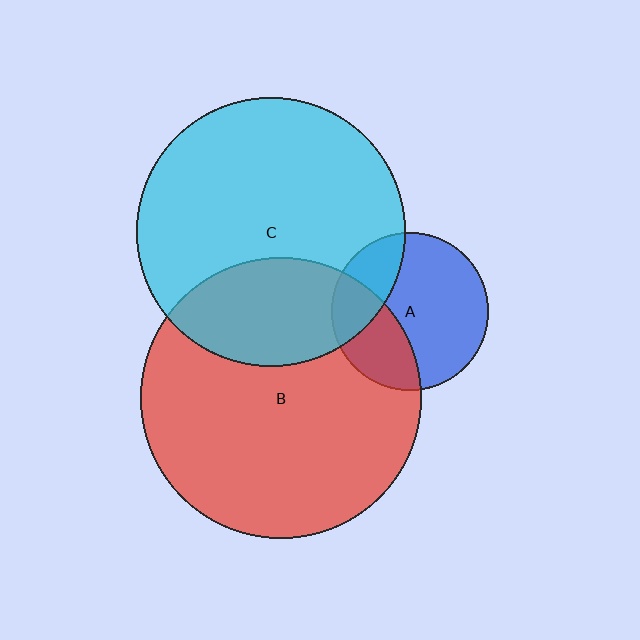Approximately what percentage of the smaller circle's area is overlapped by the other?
Approximately 35%.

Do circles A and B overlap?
Yes.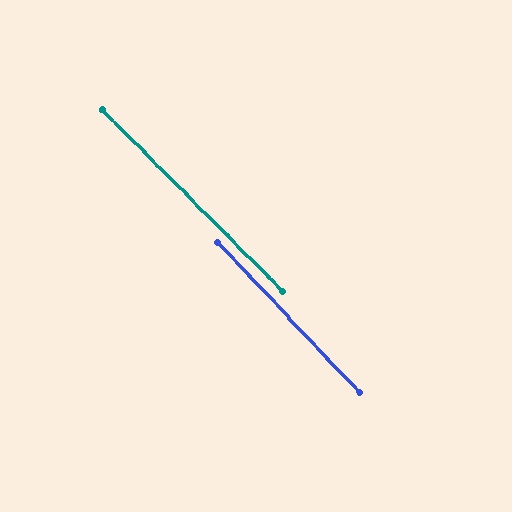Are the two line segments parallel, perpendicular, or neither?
Parallel — their directions differ by only 1.5°.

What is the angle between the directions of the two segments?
Approximately 1 degree.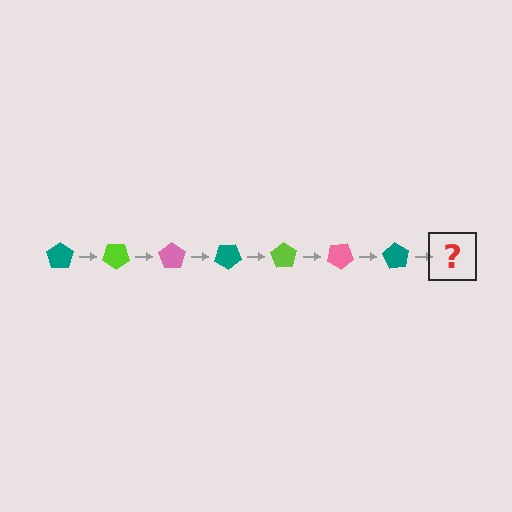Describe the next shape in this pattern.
It should be a lime pentagon, rotated 245 degrees from the start.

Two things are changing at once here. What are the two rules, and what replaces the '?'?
The two rules are that it rotates 35 degrees each step and the color cycles through teal, lime, and pink. The '?' should be a lime pentagon, rotated 245 degrees from the start.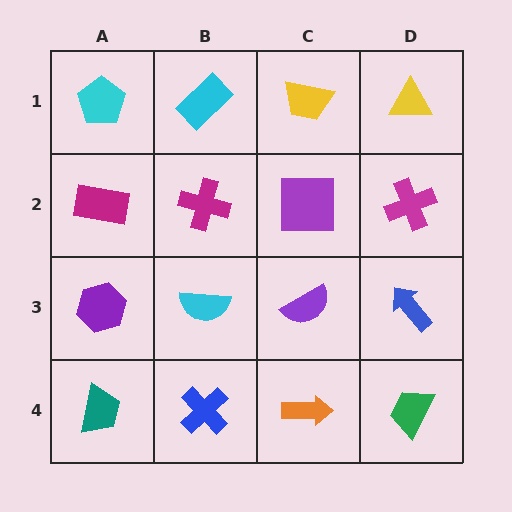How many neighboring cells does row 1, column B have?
3.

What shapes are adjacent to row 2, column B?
A cyan rectangle (row 1, column B), a cyan semicircle (row 3, column B), a magenta rectangle (row 2, column A), a purple square (row 2, column C).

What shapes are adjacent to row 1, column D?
A magenta cross (row 2, column D), a yellow trapezoid (row 1, column C).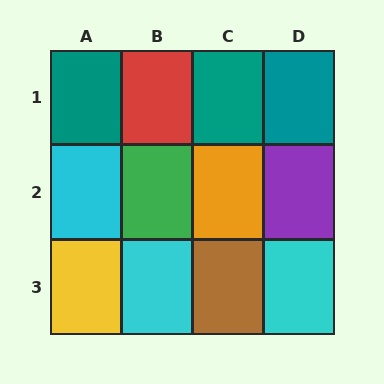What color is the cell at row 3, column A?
Yellow.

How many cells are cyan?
3 cells are cyan.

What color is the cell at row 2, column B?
Green.